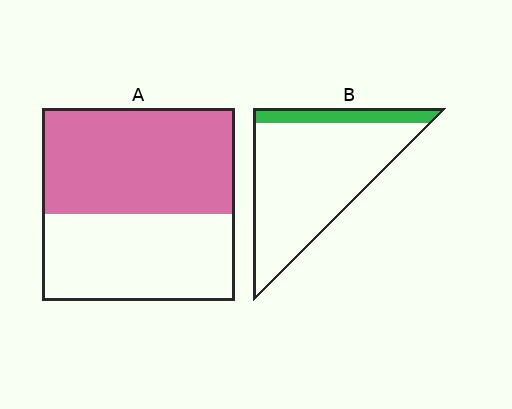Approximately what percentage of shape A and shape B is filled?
A is approximately 55% and B is approximately 15%.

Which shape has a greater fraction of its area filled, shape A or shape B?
Shape A.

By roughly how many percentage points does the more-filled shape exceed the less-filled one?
By roughly 40 percentage points (A over B).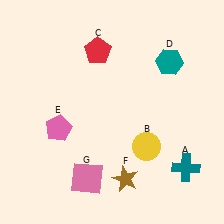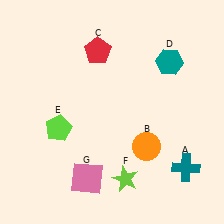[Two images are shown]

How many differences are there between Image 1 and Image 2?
There are 3 differences between the two images.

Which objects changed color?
B changed from yellow to orange. E changed from pink to lime. F changed from brown to lime.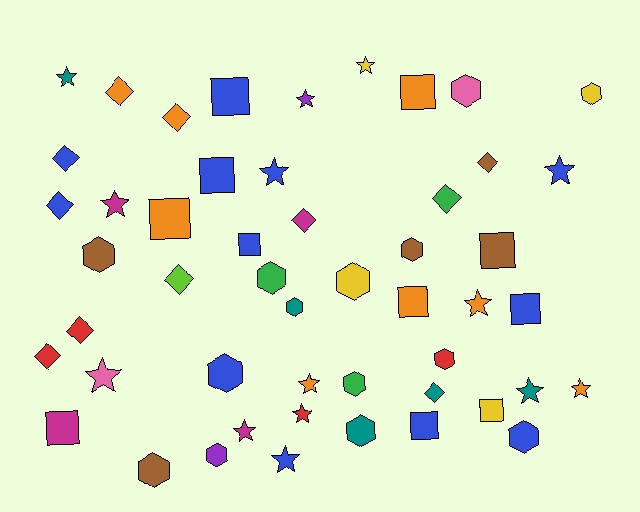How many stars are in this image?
There are 14 stars.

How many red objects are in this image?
There are 4 red objects.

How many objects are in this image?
There are 50 objects.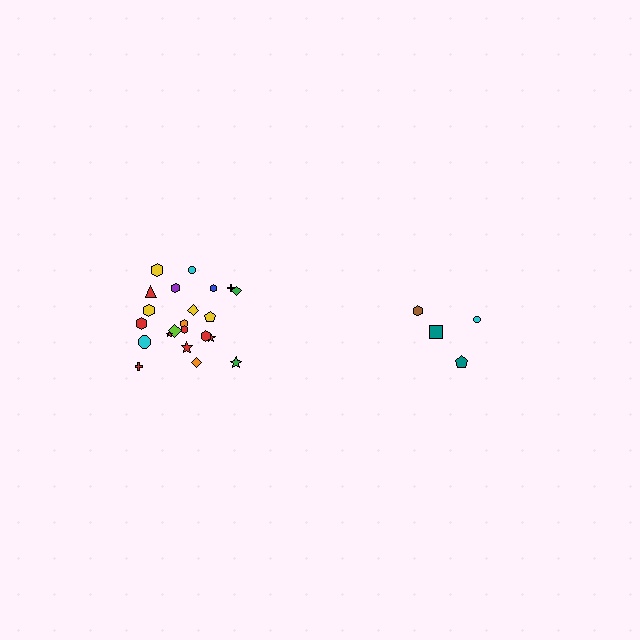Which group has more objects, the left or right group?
The left group.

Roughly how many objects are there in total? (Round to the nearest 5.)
Roughly 25 objects in total.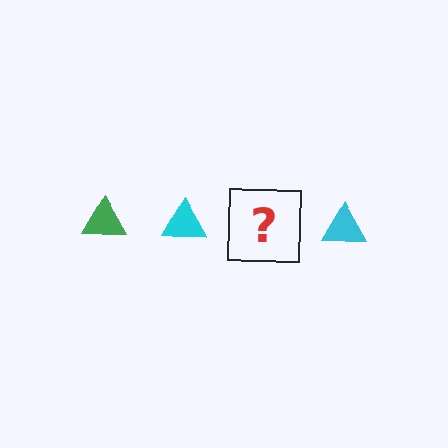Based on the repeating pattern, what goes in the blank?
The blank should be a green triangle.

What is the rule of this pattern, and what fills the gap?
The rule is that the pattern cycles through green, cyan triangles. The gap should be filled with a green triangle.